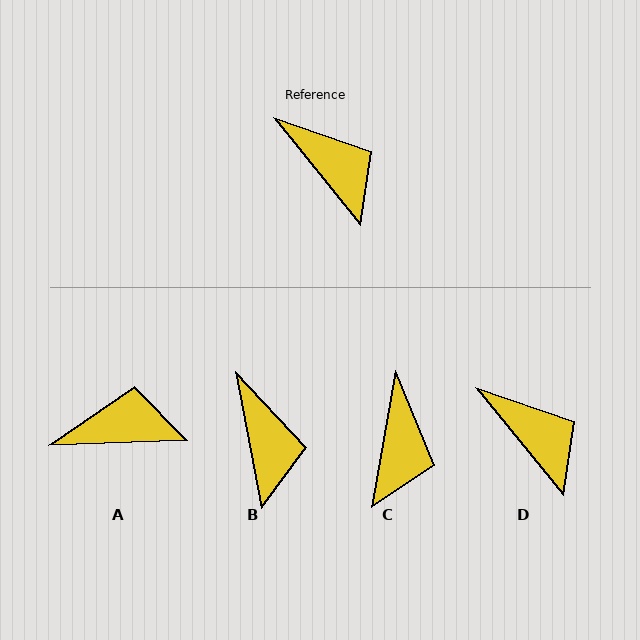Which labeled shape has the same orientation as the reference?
D.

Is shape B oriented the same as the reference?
No, it is off by about 28 degrees.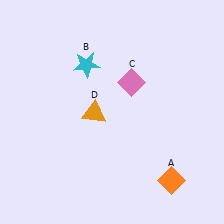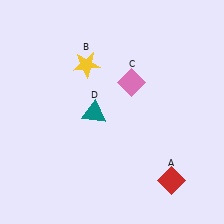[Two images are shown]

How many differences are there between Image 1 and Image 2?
There are 3 differences between the two images.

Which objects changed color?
A changed from orange to red. B changed from cyan to yellow. D changed from orange to teal.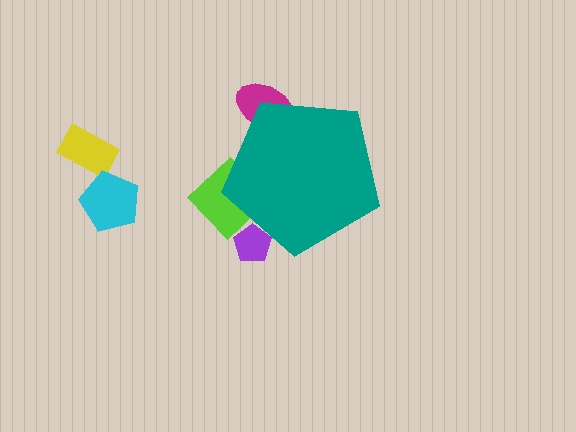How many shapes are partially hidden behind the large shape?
3 shapes are partially hidden.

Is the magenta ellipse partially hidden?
Yes, the magenta ellipse is partially hidden behind the teal pentagon.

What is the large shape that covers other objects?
A teal pentagon.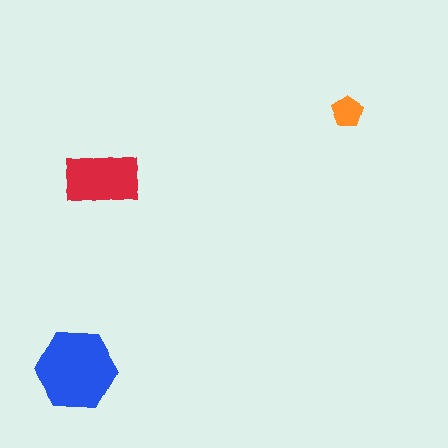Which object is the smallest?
The orange pentagon.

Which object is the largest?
The blue hexagon.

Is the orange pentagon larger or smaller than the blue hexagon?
Smaller.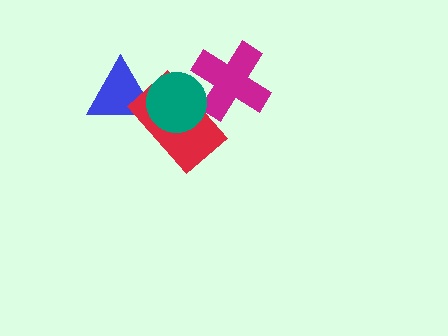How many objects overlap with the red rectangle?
3 objects overlap with the red rectangle.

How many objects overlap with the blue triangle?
2 objects overlap with the blue triangle.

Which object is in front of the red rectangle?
The teal circle is in front of the red rectangle.